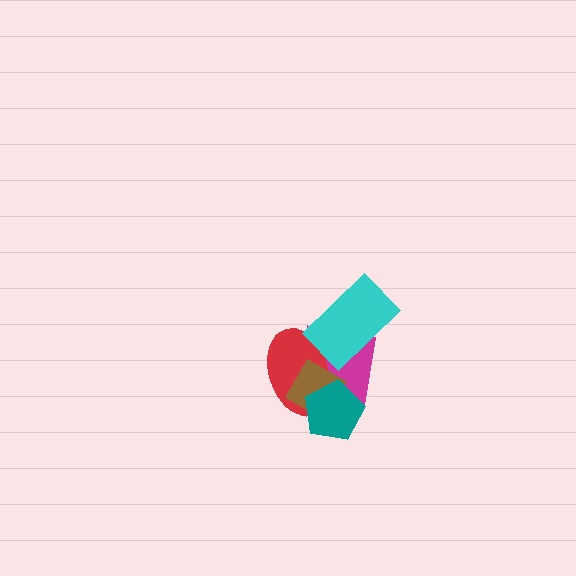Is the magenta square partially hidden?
Yes, it is partially covered by another shape.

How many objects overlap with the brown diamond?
3 objects overlap with the brown diamond.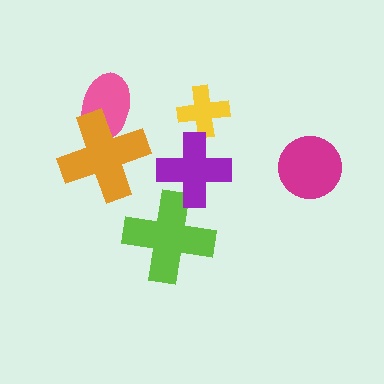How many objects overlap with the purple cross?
1 object overlaps with the purple cross.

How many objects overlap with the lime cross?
1 object overlaps with the lime cross.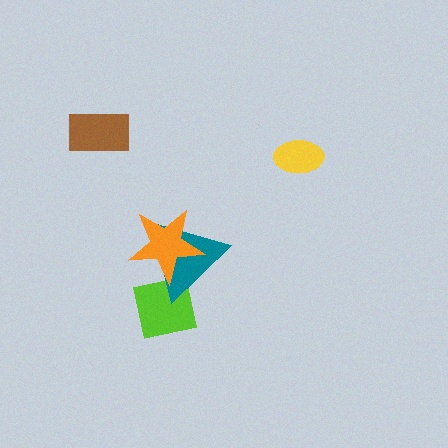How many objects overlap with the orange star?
1 object overlaps with the orange star.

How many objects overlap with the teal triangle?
2 objects overlap with the teal triangle.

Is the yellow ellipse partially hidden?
No, no other shape covers it.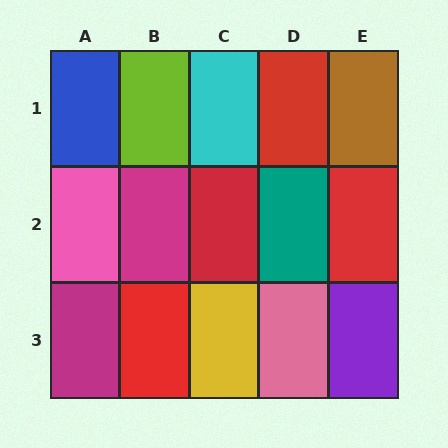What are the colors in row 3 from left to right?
Magenta, red, yellow, pink, purple.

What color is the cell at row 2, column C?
Red.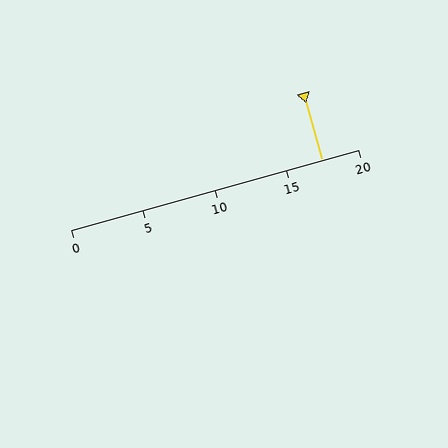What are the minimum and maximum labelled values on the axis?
The axis runs from 0 to 20.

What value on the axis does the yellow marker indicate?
The marker indicates approximately 17.5.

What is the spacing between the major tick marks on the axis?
The major ticks are spaced 5 apart.